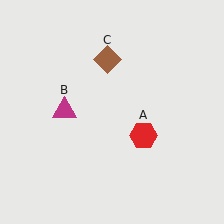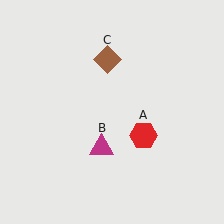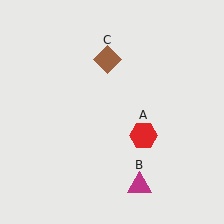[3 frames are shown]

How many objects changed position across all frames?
1 object changed position: magenta triangle (object B).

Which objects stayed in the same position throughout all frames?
Red hexagon (object A) and brown diamond (object C) remained stationary.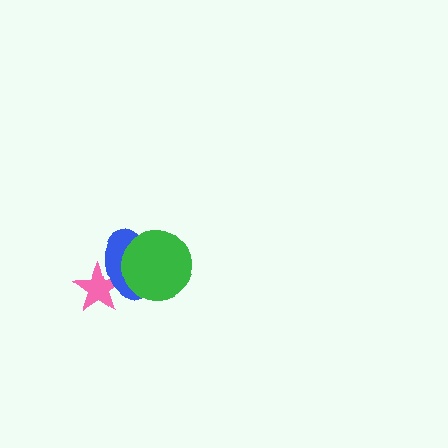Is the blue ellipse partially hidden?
Yes, it is partially covered by another shape.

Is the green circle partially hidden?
No, no other shape covers it.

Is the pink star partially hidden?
Yes, it is partially covered by another shape.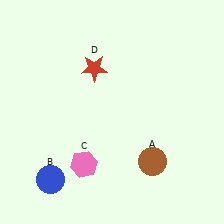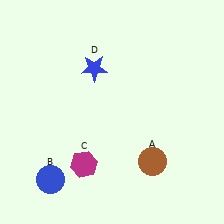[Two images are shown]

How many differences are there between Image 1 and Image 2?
There are 2 differences between the two images.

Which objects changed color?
C changed from pink to magenta. D changed from red to blue.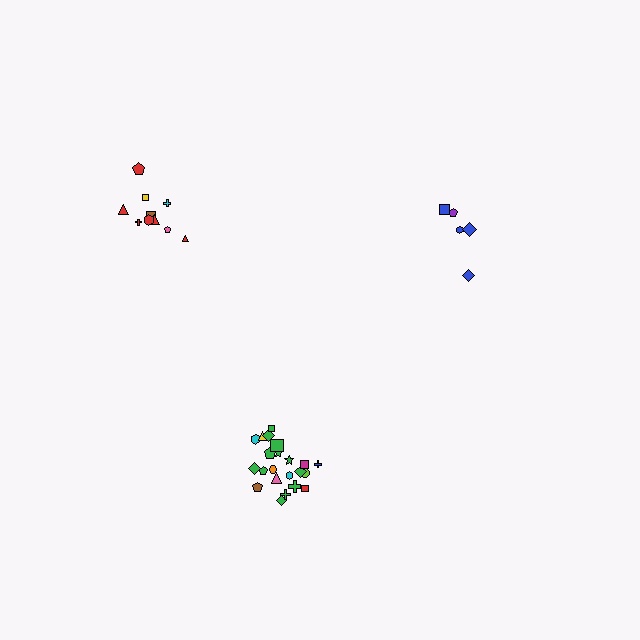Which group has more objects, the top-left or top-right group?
The top-left group.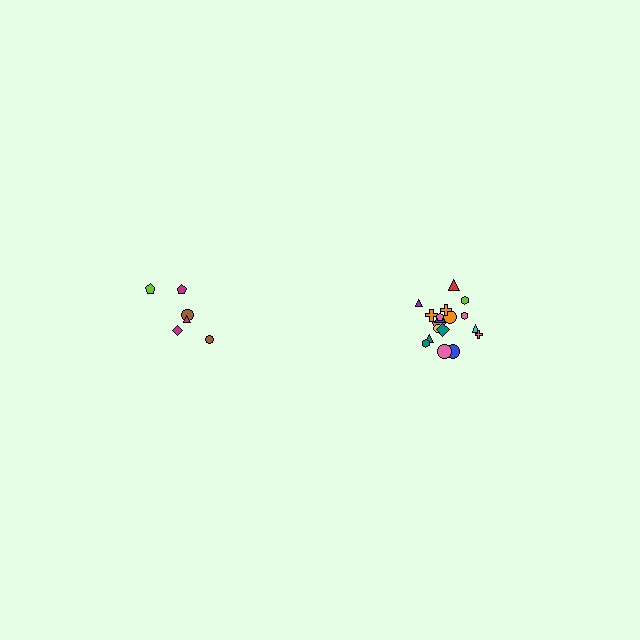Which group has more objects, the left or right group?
The right group.